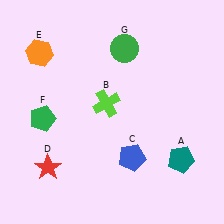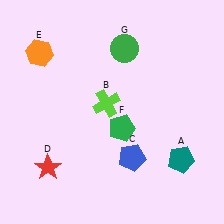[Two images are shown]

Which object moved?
The green pentagon (F) moved right.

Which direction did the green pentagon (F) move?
The green pentagon (F) moved right.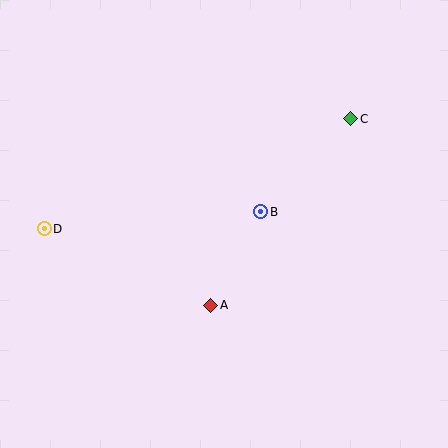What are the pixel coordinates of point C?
Point C is at (351, 119).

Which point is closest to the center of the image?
Point B at (261, 212) is closest to the center.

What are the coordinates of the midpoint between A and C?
The midpoint between A and C is at (281, 212).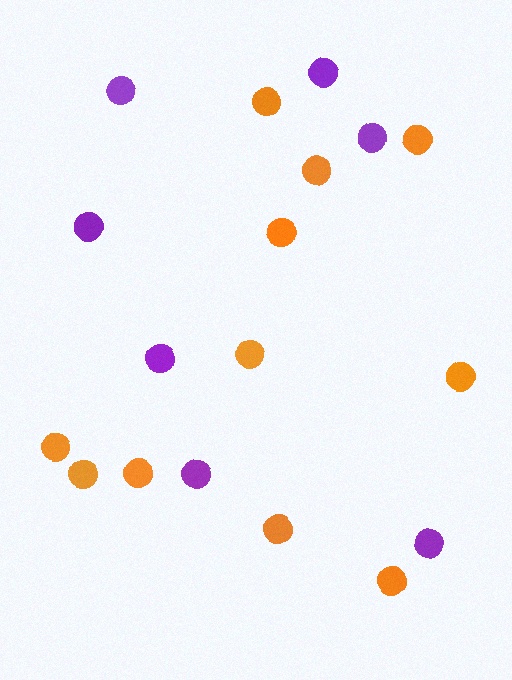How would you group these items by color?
There are 2 groups: one group of orange circles (11) and one group of purple circles (7).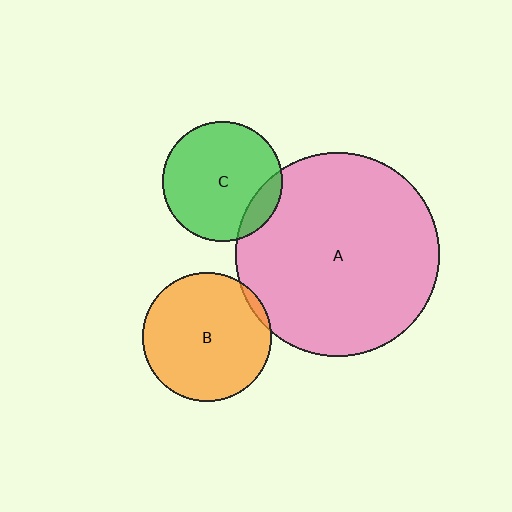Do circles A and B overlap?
Yes.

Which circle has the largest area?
Circle A (pink).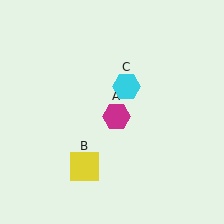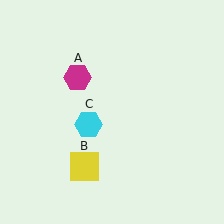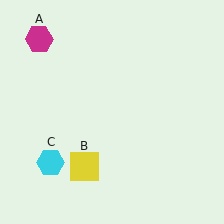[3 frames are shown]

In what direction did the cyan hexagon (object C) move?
The cyan hexagon (object C) moved down and to the left.